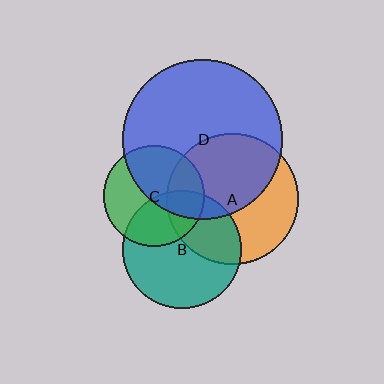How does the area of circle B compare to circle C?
Approximately 1.4 times.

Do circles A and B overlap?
Yes.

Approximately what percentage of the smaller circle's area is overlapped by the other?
Approximately 35%.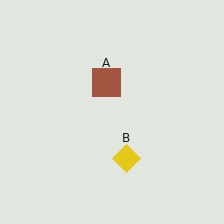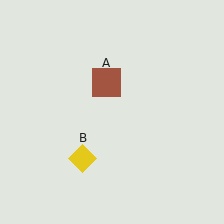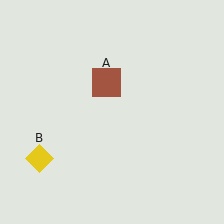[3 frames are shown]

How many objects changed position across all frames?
1 object changed position: yellow diamond (object B).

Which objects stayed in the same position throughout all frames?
Brown square (object A) remained stationary.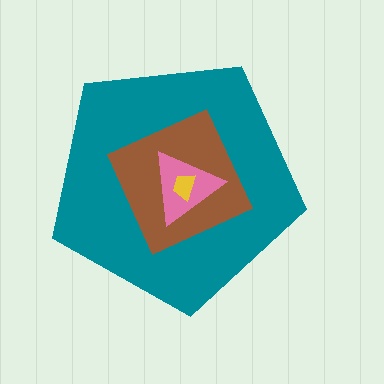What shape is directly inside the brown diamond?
The pink triangle.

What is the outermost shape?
The teal pentagon.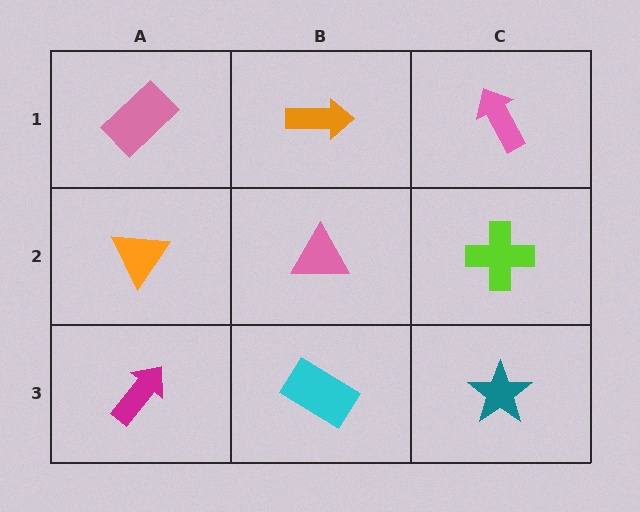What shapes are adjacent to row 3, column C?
A lime cross (row 2, column C), a cyan rectangle (row 3, column B).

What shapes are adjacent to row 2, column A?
A pink rectangle (row 1, column A), a magenta arrow (row 3, column A), a pink triangle (row 2, column B).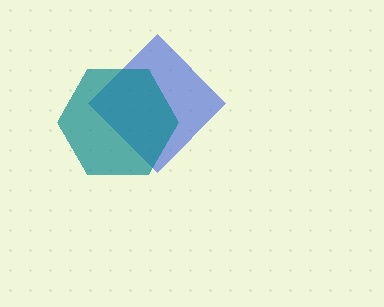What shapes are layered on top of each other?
The layered shapes are: a blue diamond, a teal hexagon.